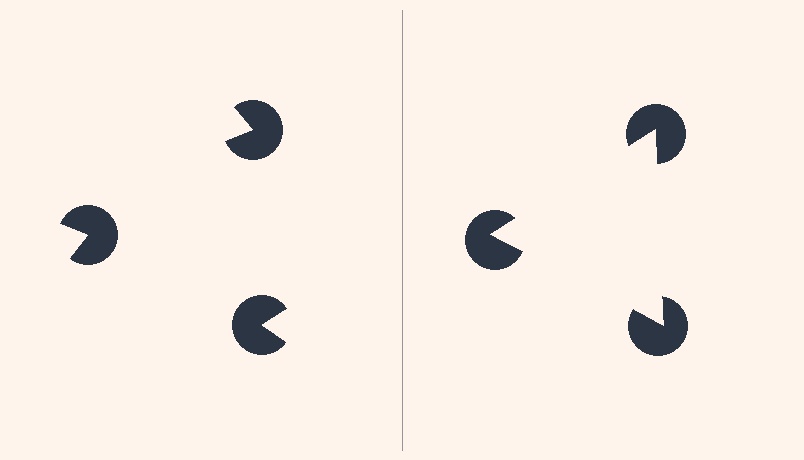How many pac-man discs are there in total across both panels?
6 — 3 on each side.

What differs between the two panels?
The pac-man discs are positioned identically on both sides; only the wedge orientations differ. On the right they align to a triangle; on the left they are misaligned.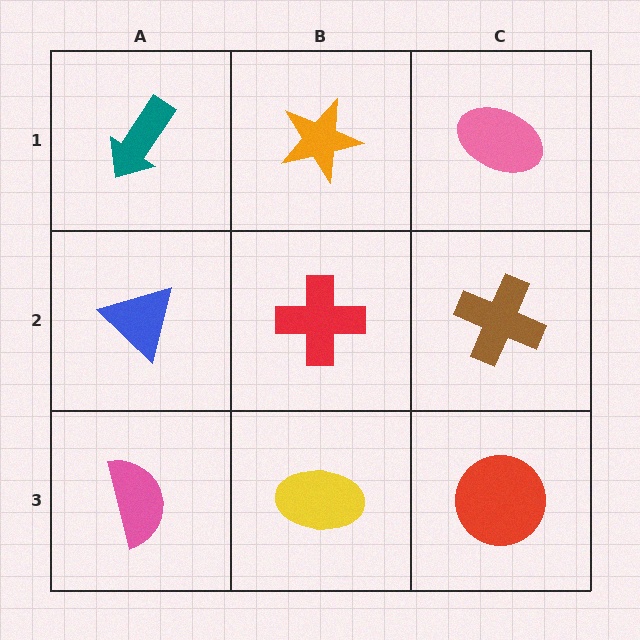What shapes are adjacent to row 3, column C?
A brown cross (row 2, column C), a yellow ellipse (row 3, column B).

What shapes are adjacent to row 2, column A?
A teal arrow (row 1, column A), a pink semicircle (row 3, column A), a red cross (row 2, column B).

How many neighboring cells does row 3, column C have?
2.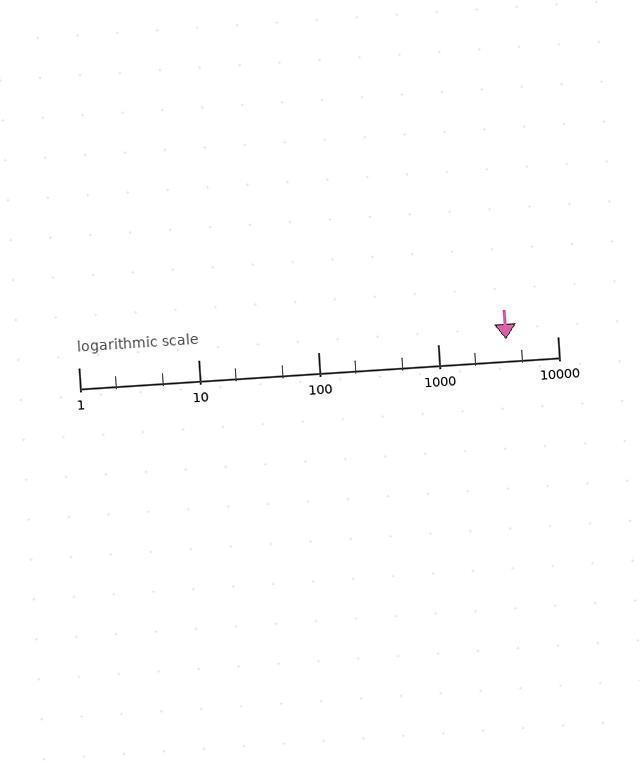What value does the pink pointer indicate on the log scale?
The pointer indicates approximately 3700.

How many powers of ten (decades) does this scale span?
The scale spans 4 decades, from 1 to 10000.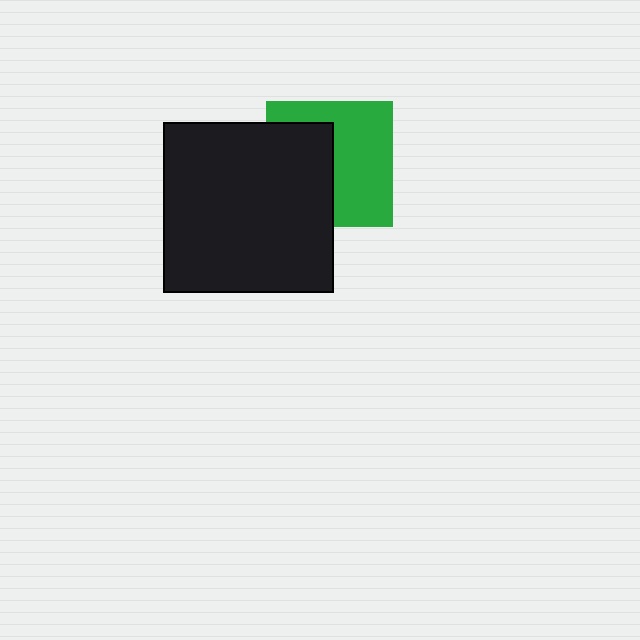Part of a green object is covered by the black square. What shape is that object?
It is a square.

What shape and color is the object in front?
The object in front is a black square.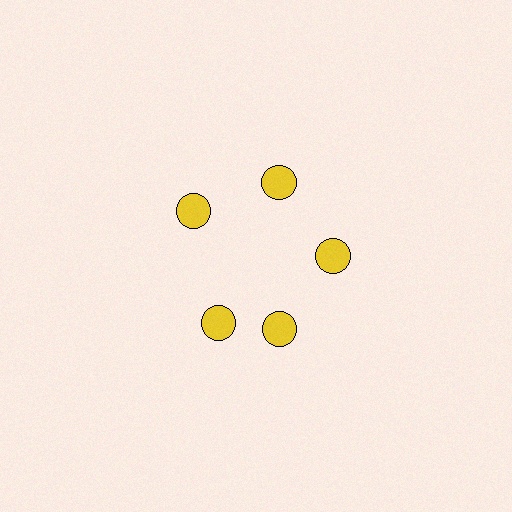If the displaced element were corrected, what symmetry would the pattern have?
It would have 5-fold rotational symmetry — the pattern would map onto itself every 72 degrees.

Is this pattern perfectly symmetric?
No. The 5 yellow circles are arranged in a ring, but one element near the 8 o'clock position is rotated out of alignment along the ring, breaking the 5-fold rotational symmetry.